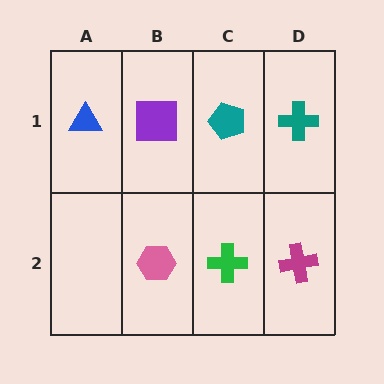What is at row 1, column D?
A teal cross.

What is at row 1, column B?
A purple square.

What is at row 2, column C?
A green cross.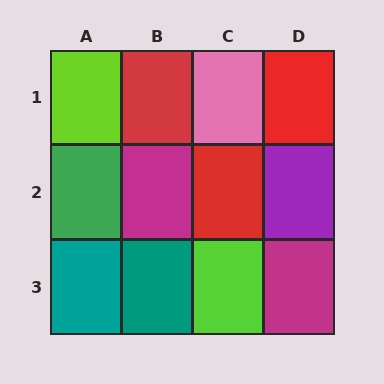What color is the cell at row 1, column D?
Red.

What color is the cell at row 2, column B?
Magenta.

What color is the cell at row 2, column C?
Red.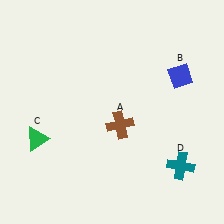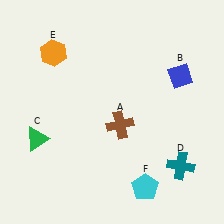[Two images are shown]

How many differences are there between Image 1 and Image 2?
There are 2 differences between the two images.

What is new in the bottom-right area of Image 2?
A cyan pentagon (F) was added in the bottom-right area of Image 2.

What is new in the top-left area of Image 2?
An orange hexagon (E) was added in the top-left area of Image 2.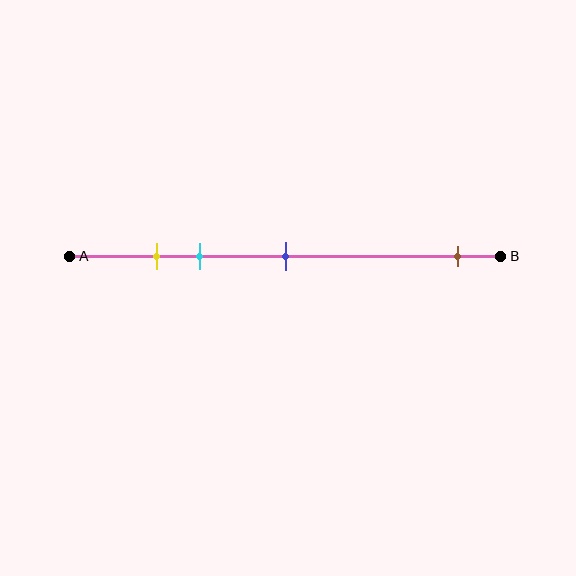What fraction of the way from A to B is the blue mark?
The blue mark is approximately 50% (0.5) of the way from A to B.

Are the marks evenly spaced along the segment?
No, the marks are not evenly spaced.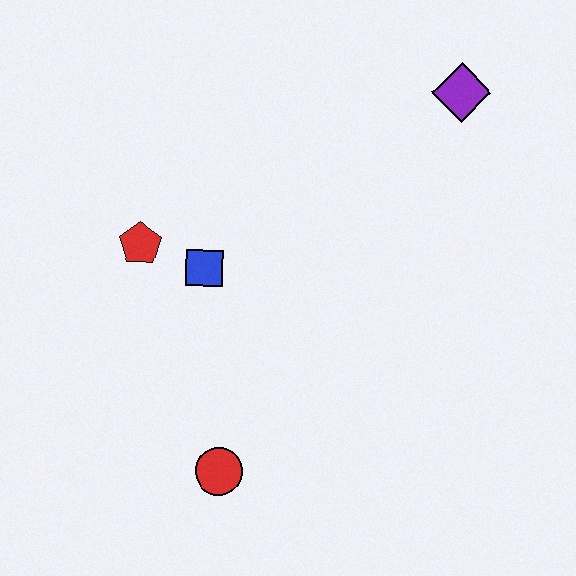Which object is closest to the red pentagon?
The blue square is closest to the red pentagon.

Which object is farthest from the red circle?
The purple diamond is farthest from the red circle.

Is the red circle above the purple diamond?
No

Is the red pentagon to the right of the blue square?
No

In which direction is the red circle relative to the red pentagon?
The red circle is below the red pentagon.